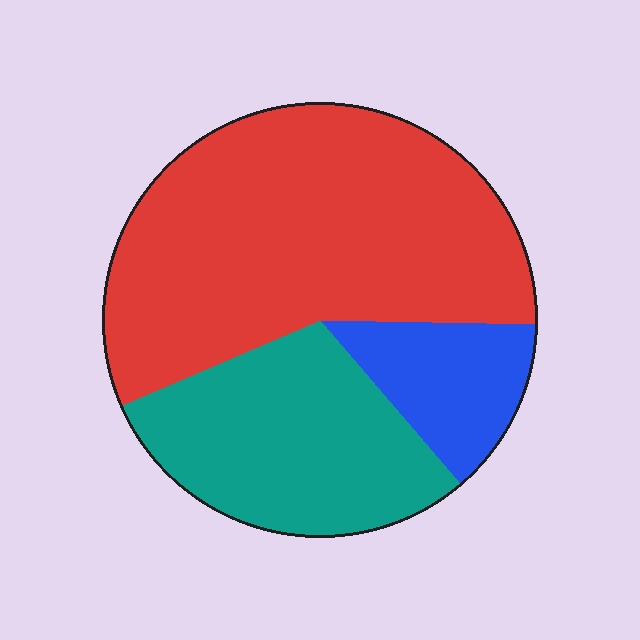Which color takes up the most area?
Red, at roughly 55%.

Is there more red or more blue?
Red.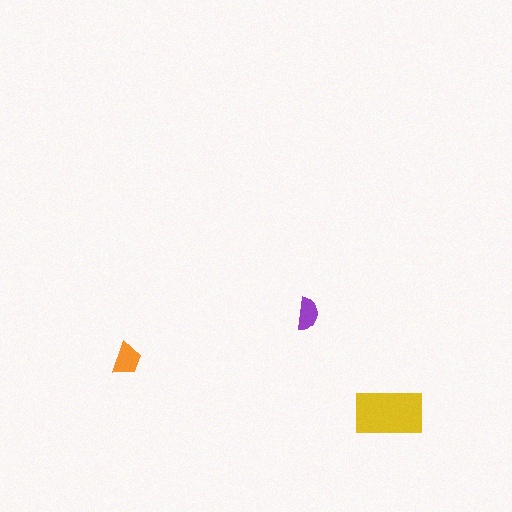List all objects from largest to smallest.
The yellow rectangle, the orange trapezoid, the purple semicircle.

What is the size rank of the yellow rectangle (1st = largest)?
1st.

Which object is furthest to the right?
The yellow rectangle is rightmost.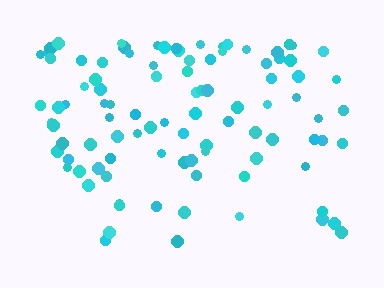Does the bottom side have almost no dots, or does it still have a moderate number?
Still a moderate number, just noticeably fewer than the top.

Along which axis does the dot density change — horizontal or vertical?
Vertical.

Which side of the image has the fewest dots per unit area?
The bottom.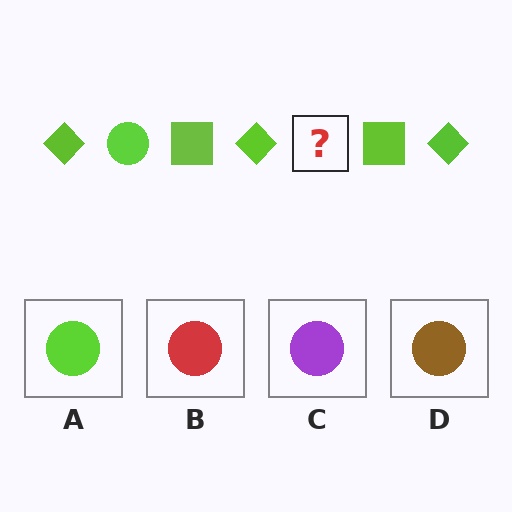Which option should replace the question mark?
Option A.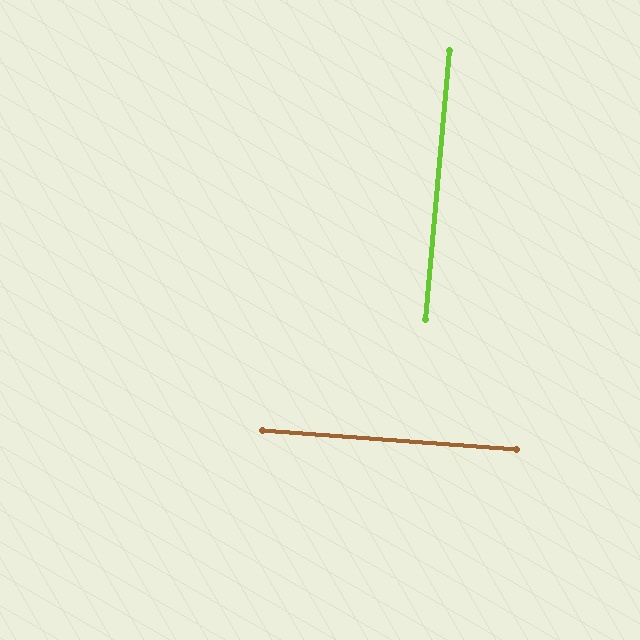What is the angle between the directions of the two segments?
Approximately 89 degrees.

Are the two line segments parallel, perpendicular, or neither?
Perpendicular — they meet at approximately 89°.